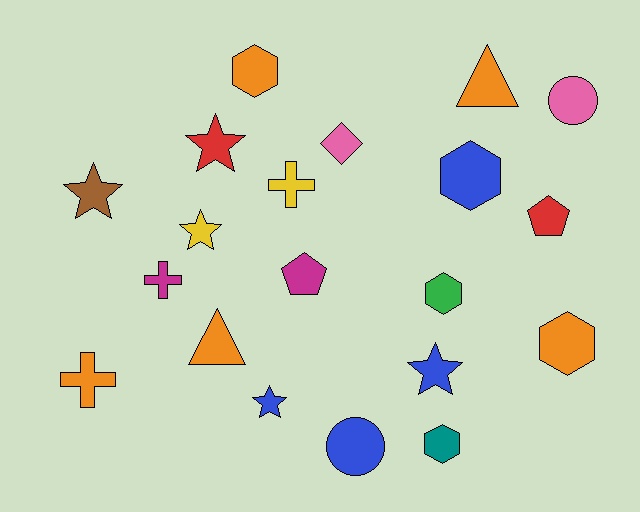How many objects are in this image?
There are 20 objects.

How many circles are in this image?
There are 2 circles.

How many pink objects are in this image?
There are 2 pink objects.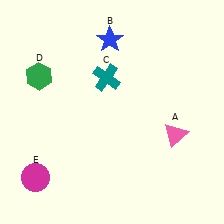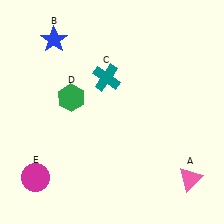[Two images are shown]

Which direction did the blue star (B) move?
The blue star (B) moved left.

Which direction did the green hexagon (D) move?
The green hexagon (D) moved right.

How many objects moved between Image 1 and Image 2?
3 objects moved between the two images.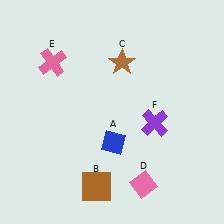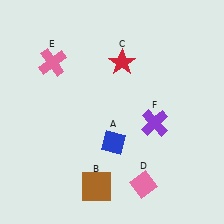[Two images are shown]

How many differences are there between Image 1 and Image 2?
There is 1 difference between the two images.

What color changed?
The star (C) changed from brown in Image 1 to red in Image 2.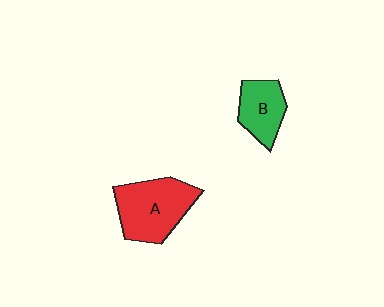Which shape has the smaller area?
Shape B (green).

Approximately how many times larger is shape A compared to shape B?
Approximately 1.6 times.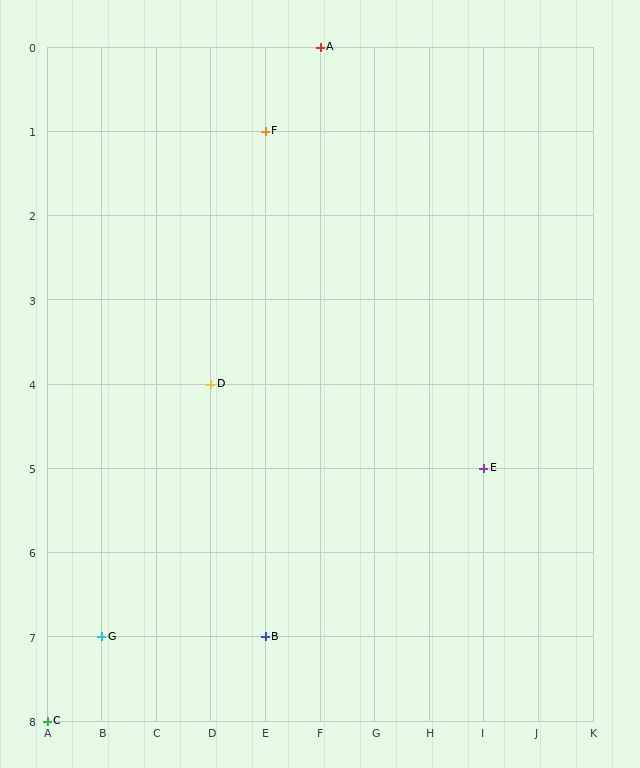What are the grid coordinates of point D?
Point D is at grid coordinates (D, 4).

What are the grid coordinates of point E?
Point E is at grid coordinates (I, 5).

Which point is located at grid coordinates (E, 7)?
Point B is at (E, 7).